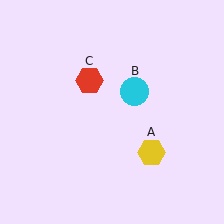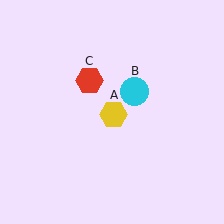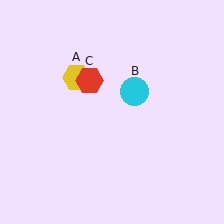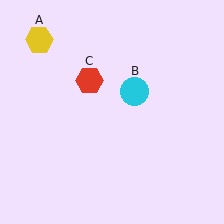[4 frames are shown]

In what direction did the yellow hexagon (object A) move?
The yellow hexagon (object A) moved up and to the left.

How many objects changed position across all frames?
1 object changed position: yellow hexagon (object A).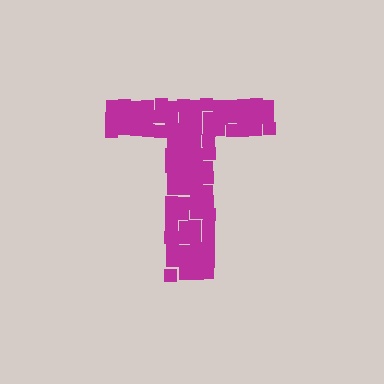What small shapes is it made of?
It is made of small squares.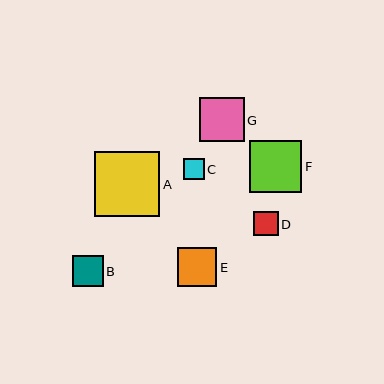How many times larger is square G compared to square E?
Square G is approximately 1.1 times the size of square E.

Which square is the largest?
Square A is the largest with a size of approximately 65 pixels.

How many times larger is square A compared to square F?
Square A is approximately 1.2 times the size of square F.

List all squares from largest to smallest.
From largest to smallest: A, F, G, E, B, D, C.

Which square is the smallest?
Square C is the smallest with a size of approximately 21 pixels.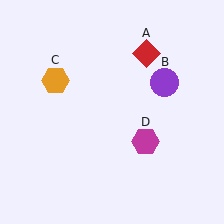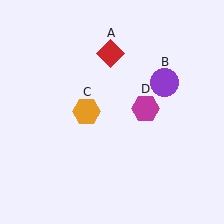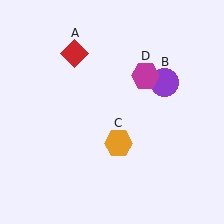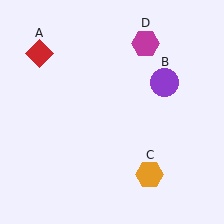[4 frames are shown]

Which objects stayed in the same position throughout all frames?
Purple circle (object B) remained stationary.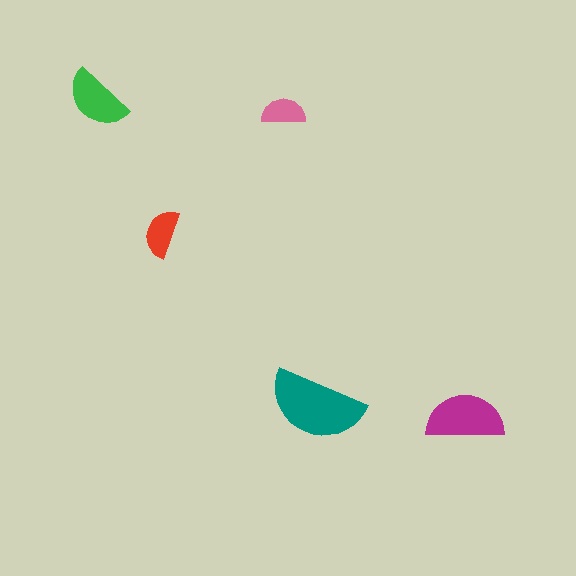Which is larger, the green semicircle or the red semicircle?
The green one.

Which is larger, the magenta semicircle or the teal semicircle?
The teal one.